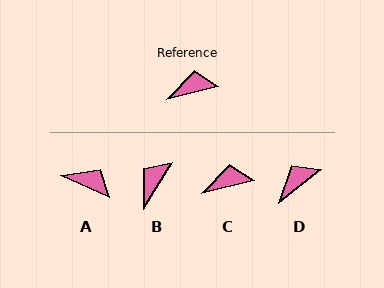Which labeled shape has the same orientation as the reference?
C.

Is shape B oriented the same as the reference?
No, it is off by about 45 degrees.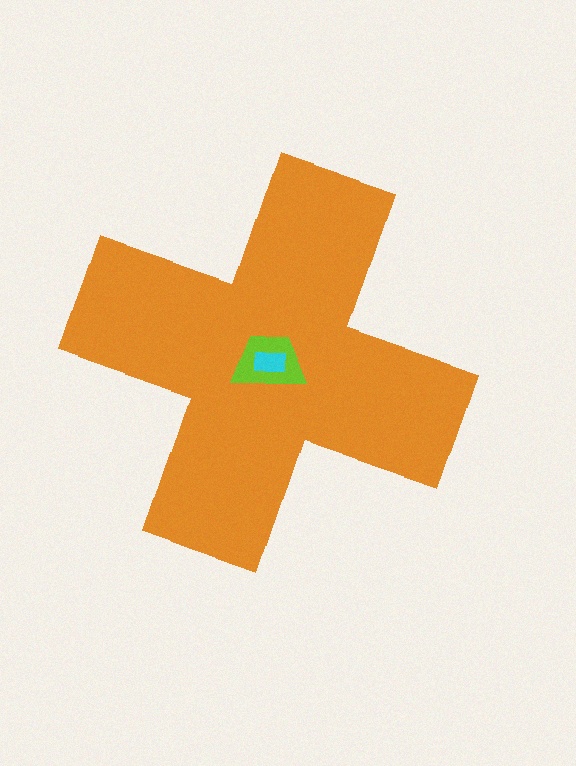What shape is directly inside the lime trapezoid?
The cyan rectangle.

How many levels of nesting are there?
3.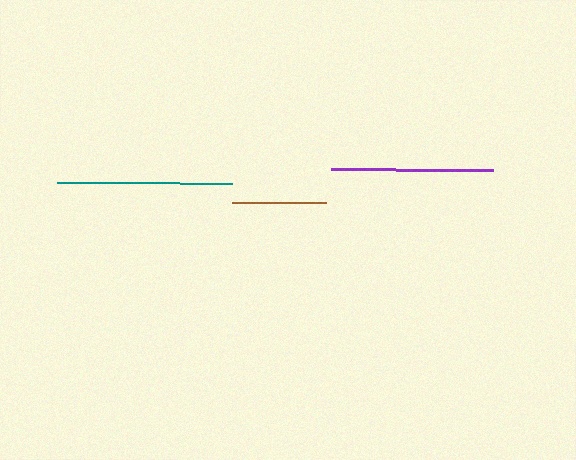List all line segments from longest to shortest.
From longest to shortest: teal, purple, brown.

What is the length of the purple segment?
The purple segment is approximately 162 pixels long.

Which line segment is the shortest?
The brown line is the shortest at approximately 93 pixels.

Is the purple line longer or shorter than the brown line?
The purple line is longer than the brown line.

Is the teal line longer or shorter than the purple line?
The teal line is longer than the purple line.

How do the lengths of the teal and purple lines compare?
The teal and purple lines are approximately the same length.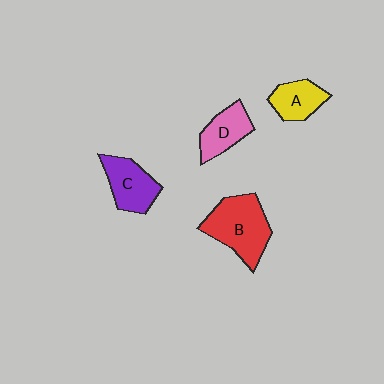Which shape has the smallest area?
Shape A (yellow).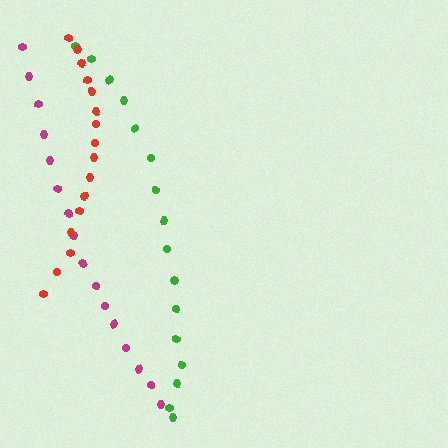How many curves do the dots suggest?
There are 3 distinct paths.